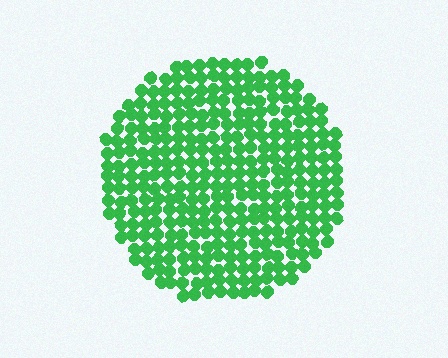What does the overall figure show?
The overall figure shows a circle.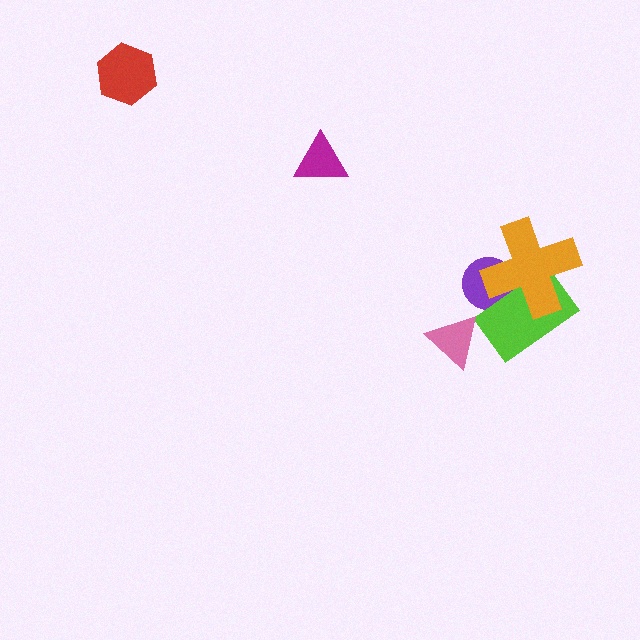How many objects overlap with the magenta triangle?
0 objects overlap with the magenta triangle.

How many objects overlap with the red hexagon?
0 objects overlap with the red hexagon.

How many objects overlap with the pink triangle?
0 objects overlap with the pink triangle.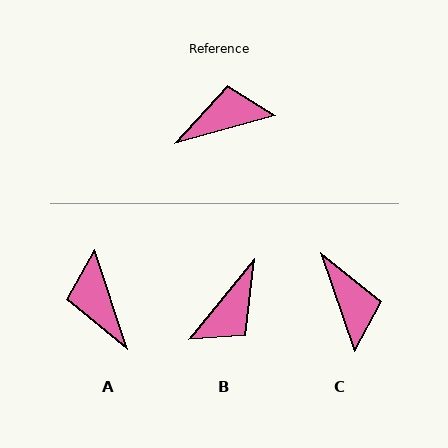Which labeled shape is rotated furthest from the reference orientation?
B, about 145 degrees away.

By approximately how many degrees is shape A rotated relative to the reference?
Approximately 93 degrees counter-clockwise.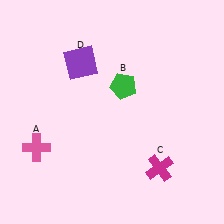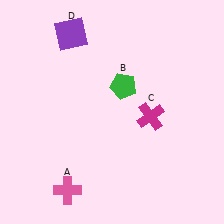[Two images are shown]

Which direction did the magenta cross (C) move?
The magenta cross (C) moved up.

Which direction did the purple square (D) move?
The purple square (D) moved up.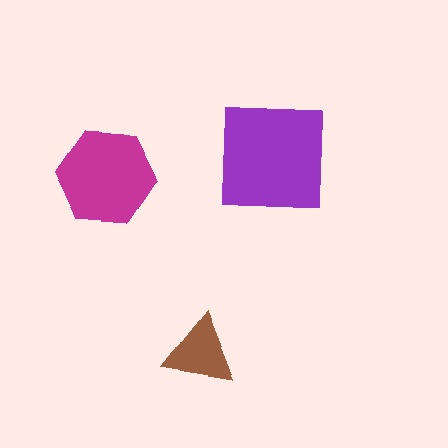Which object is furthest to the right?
The purple square is rightmost.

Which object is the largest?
The purple square.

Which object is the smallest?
The brown triangle.